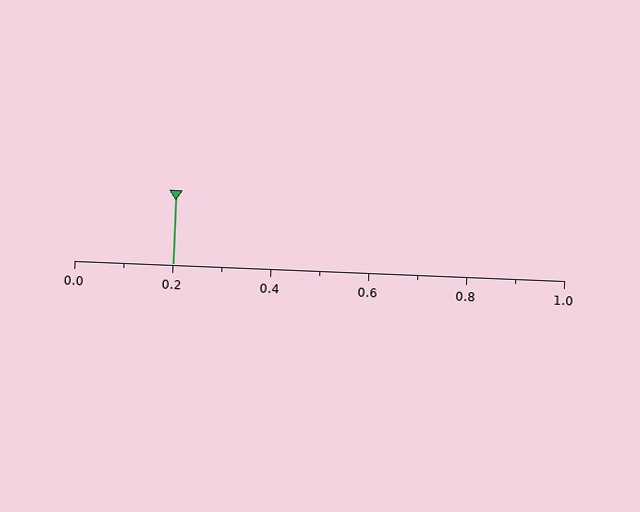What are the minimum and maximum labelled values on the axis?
The axis runs from 0.0 to 1.0.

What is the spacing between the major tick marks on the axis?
The major ticks are spaced 0.2 apart.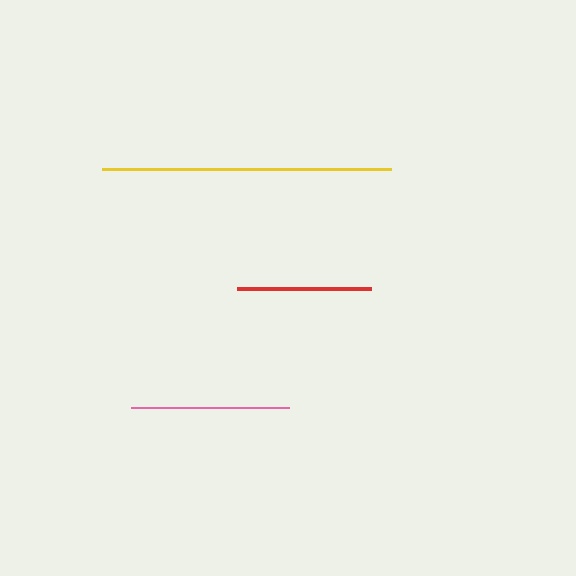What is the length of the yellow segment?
The yellow segment is approximately 289 pixels long.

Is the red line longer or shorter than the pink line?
The pink line is longer than the red line.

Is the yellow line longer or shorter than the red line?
The yellow line is longer than the red line.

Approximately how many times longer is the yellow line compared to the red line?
The yellow line is approximately 2.2 times the length of the red line.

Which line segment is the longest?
The yellow line is the longest at approximately 289 pixels.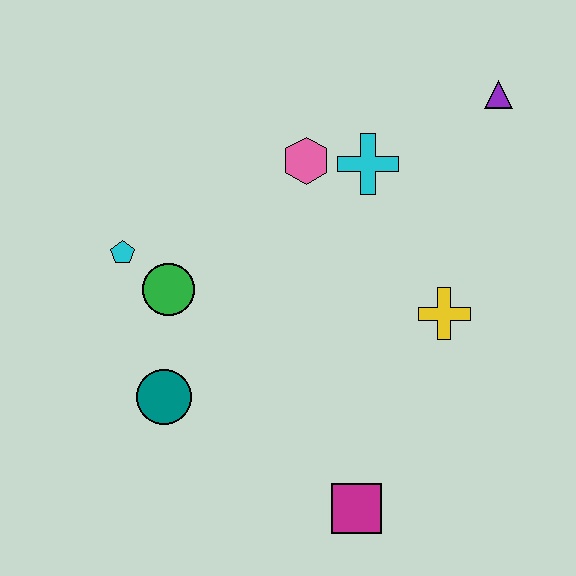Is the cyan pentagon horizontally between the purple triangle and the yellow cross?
No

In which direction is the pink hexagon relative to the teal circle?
The pink hexagon is above the teal circle.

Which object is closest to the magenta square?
The yellow cross is closest to the magenta square.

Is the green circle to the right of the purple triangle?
No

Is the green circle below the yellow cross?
No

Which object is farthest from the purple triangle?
The teal circle is farthest from the purple triangle.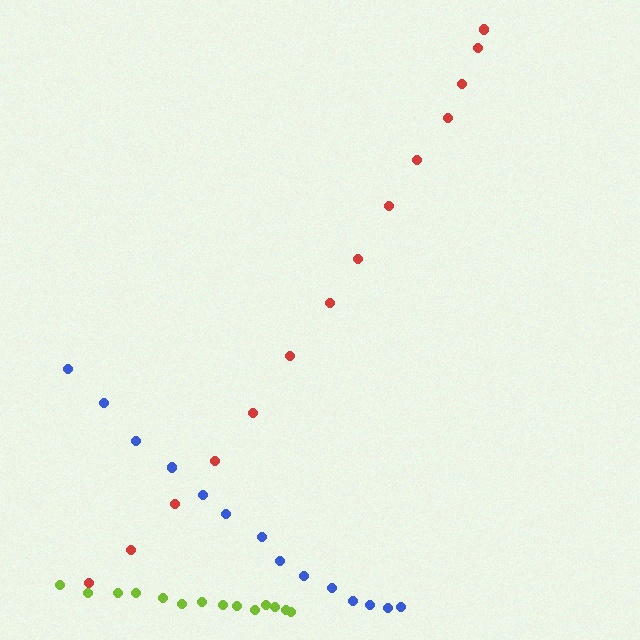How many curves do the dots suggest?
There are 3 distinct paths.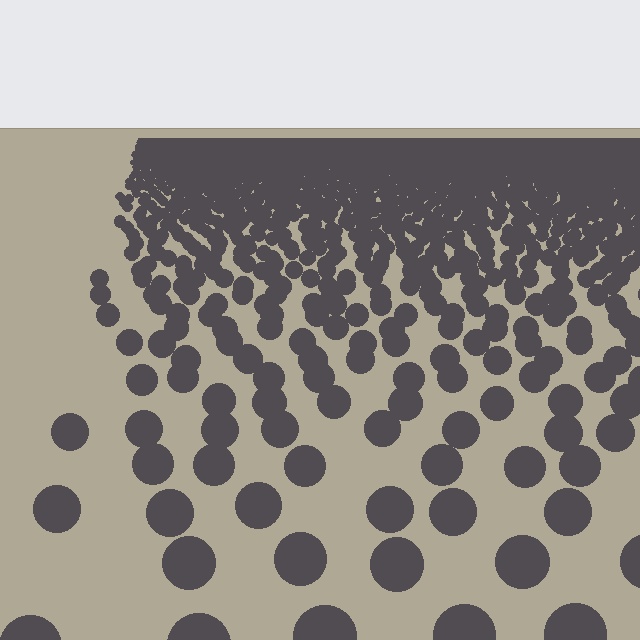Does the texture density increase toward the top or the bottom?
Density increases toward the top.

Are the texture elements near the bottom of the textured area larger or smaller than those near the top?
Larger. Near the bottom, elements are closer to the viewer and appear at a bigger on-screen size.